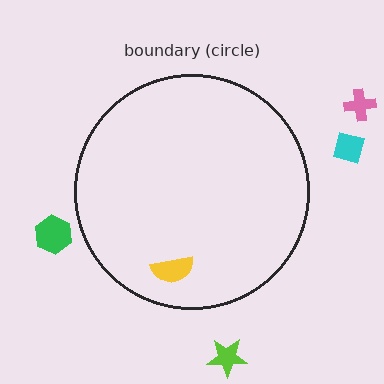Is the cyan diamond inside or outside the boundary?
Outside.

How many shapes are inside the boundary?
1 inside, 4 outside.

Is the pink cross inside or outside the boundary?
Outside.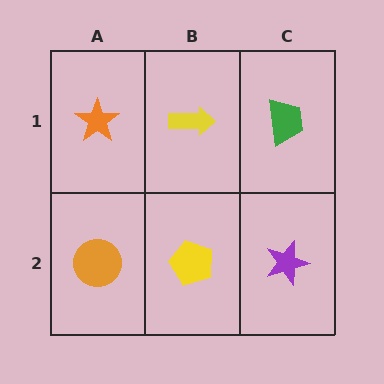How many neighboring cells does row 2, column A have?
2.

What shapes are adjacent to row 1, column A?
An orange circle (row 2, column A), a yellow arrow (row 1, column B).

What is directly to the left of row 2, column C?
A yellow pentagon.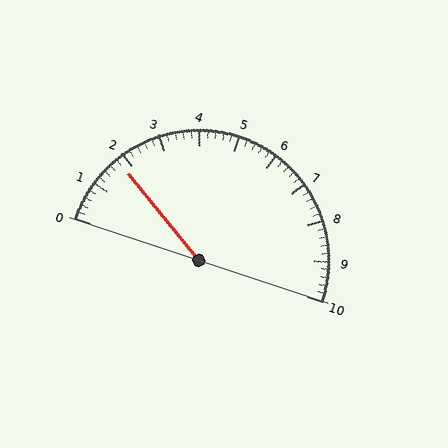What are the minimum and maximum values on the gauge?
The gauge ranges from 0 to 10.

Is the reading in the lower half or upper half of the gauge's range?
The reading is in the lower half of the range (0 to 10).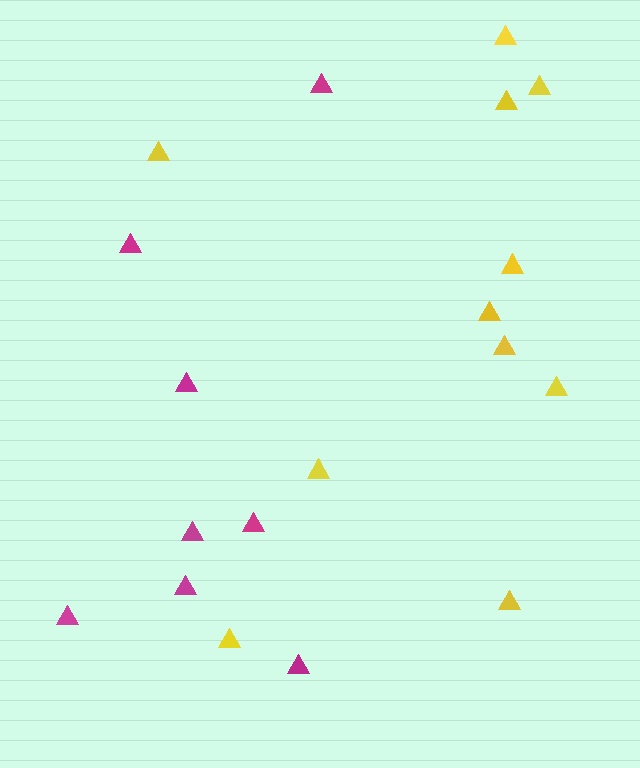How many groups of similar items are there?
There are 2 groups: one group of yellow triangles (11) and one group of magenta triangles (8).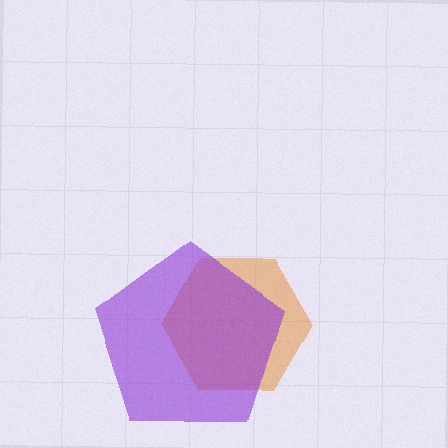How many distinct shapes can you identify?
There are 2 distinct shapes: an orange hexagon, a purple pentagon.